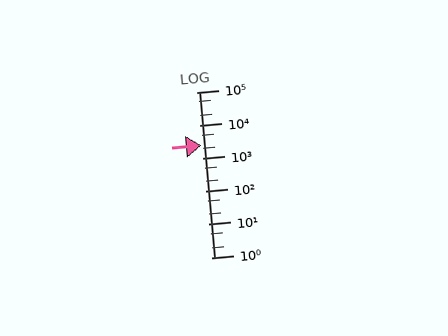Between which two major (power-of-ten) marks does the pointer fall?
The pointer is between 1000 and 10000.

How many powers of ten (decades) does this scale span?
The scale spans 5 decades, from 1 to 100000.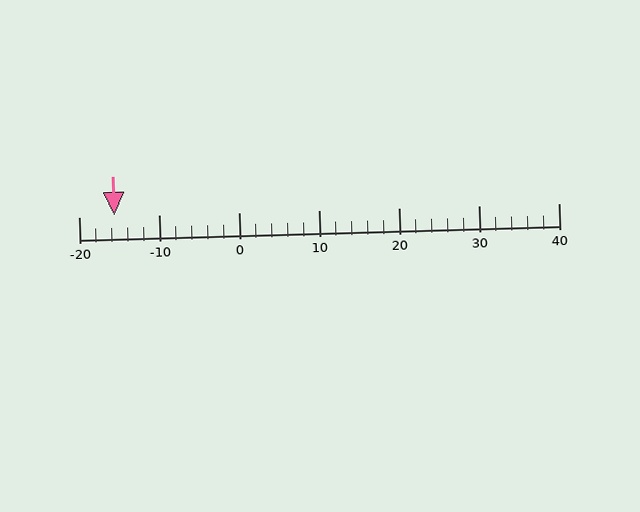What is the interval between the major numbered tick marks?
The major tick marks are spaced 10 units apart.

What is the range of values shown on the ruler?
The ruler shows values from -20 to 40.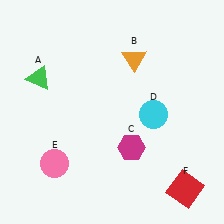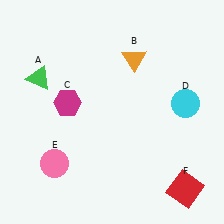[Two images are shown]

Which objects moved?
The objects that moved are: the magenta hexagon (C), the cyan circle (D).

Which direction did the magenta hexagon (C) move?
The magenta hexagon (C) moved left.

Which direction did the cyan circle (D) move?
The cyan circle (D) moved right.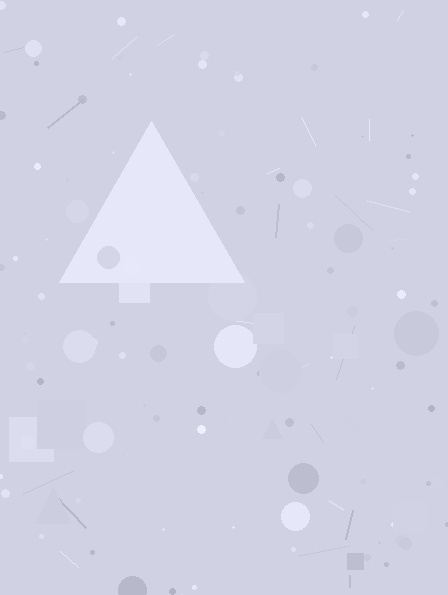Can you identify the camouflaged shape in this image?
The camouflaged shape is a triangle.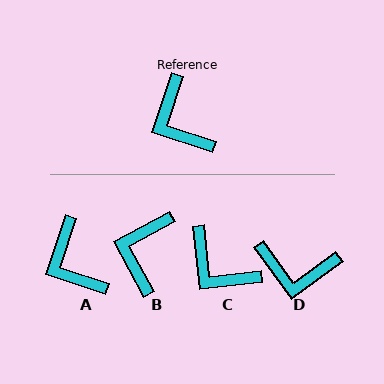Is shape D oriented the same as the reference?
No, it is off by about 54 degrees.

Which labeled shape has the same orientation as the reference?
A.